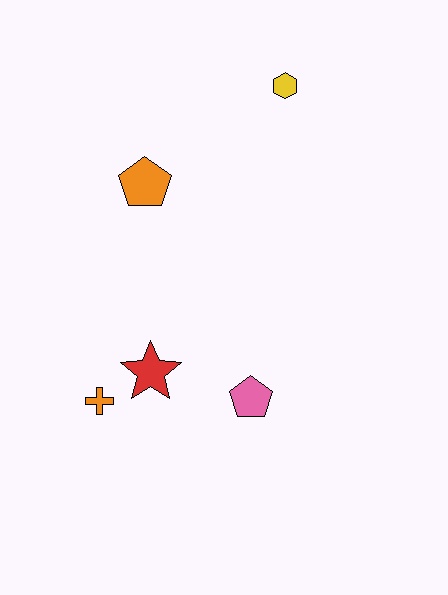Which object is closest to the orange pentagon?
The yellow hexagon is closest to the orange pentagon.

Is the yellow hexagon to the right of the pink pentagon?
Yes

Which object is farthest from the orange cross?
The yellow hexagon is farthest from the orange cross.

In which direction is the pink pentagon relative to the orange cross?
The pink pentagon is to the right of the orange cross.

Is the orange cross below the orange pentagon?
Yes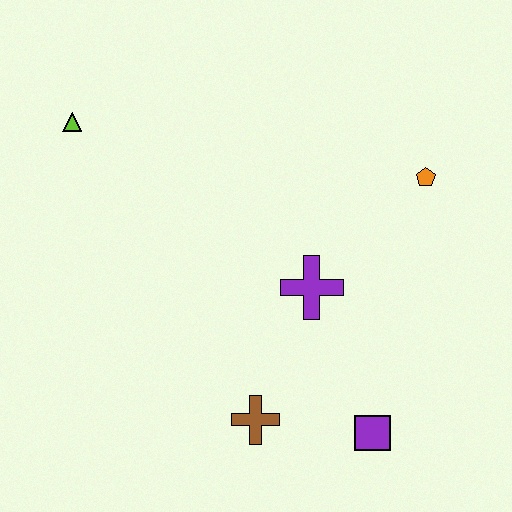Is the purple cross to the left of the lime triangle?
No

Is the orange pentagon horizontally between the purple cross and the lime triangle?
No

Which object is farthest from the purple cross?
The lime triangle is farthest from the purple cross.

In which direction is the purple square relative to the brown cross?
The purple square is to the right of the brown cross.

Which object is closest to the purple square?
The brown cross is closest to the purple square.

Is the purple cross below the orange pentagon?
Yes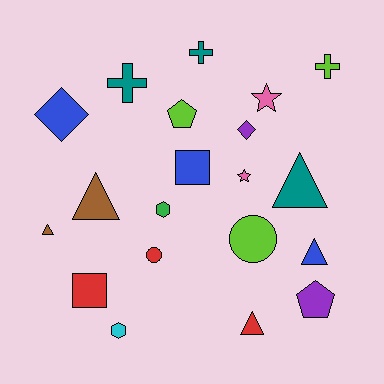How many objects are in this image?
There are 20 objects.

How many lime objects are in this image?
There are 3 lime objects.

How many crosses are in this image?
There are 3 crosses.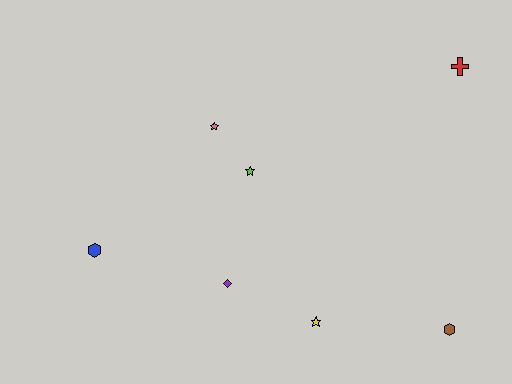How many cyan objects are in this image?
There are no cyan objects.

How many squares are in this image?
There are no squares.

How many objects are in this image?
There are 7 objects.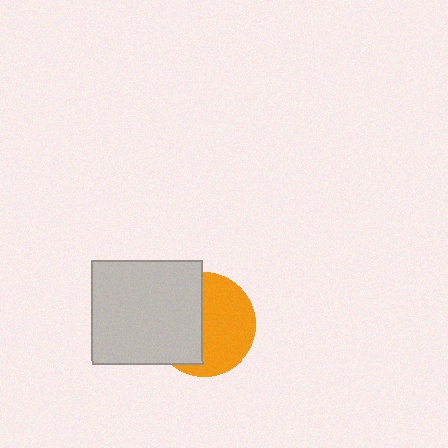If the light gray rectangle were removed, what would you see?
You would see the complete orange circle.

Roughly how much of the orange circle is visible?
About half of it is visible (roughly 53%).